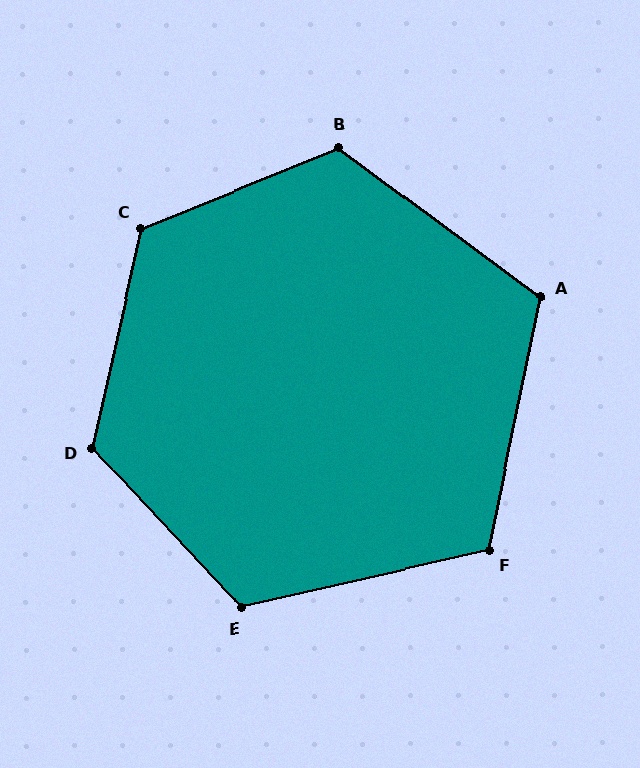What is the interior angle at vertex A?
Approximately 115 degrees (obtuse).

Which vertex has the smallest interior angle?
F, at approximately 115 degrees.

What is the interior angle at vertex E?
Approximately 120 degrees (obtuse).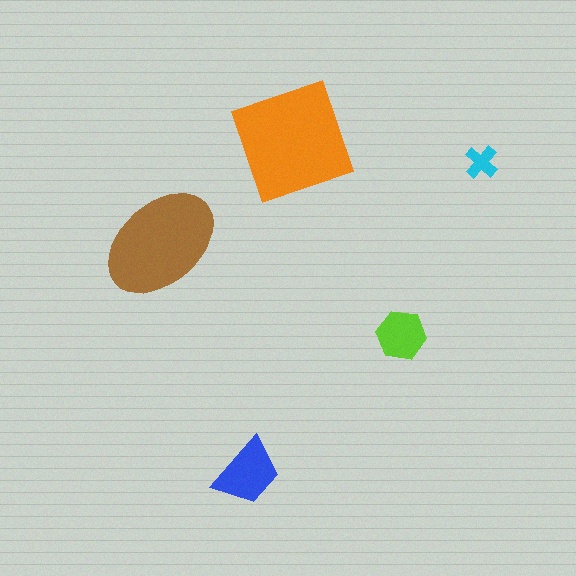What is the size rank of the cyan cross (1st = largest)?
5th.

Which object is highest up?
The orange square is topmost.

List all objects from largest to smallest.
The orange square, the brown ellipse, the blue trapezoid, the lime hexagon, the cyan cross.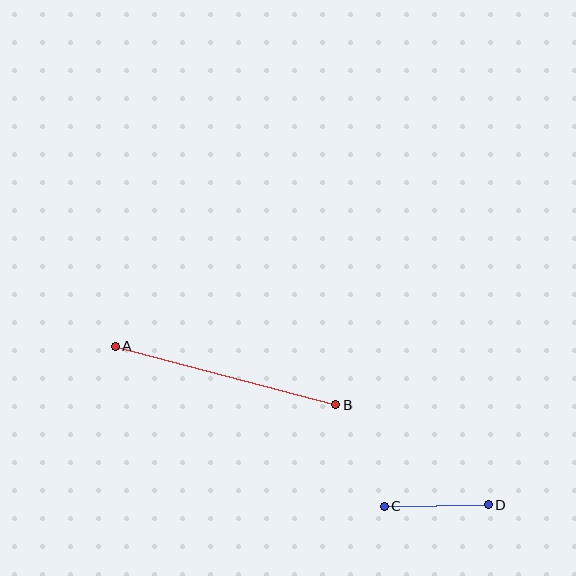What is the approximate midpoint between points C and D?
The midpoint is at approximately (436, 506) pixels.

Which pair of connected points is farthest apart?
Points A and B are farthest apart.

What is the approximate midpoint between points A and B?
The midpoint is at approximately (225, 376) pixels.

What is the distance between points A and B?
The distance is approximately 228 pixels.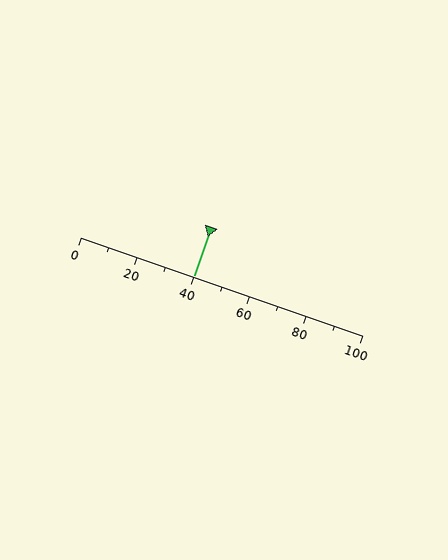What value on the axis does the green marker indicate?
The marker indicates approximately 40.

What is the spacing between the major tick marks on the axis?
The major ticks are spaced 20 apart.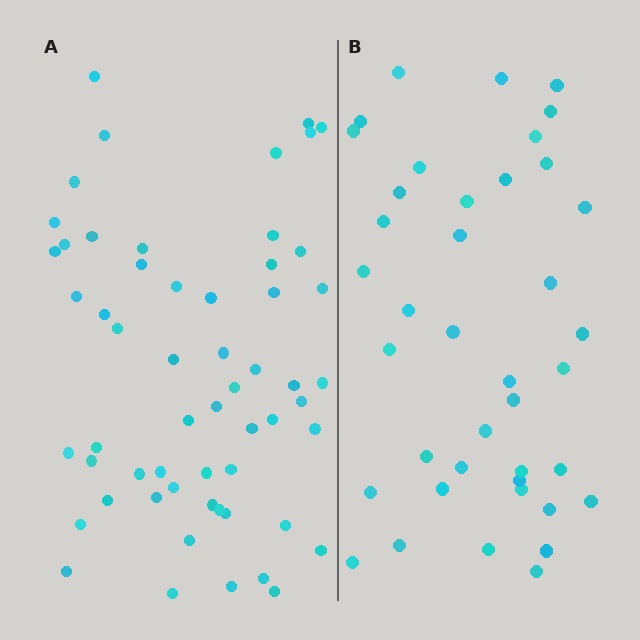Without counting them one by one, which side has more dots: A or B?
Region A (the left region) has more dots.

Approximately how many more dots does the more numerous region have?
Region A has approximately 15 more dots than region B.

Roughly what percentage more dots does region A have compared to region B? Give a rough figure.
About 40% more.